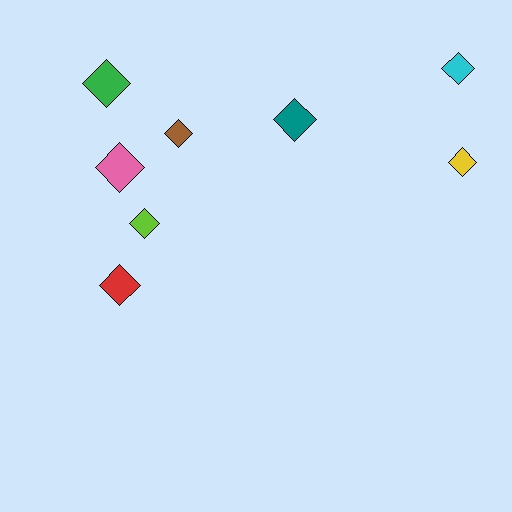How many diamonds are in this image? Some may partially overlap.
There are 8 diamonds.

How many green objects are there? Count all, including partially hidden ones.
There is 1 green object.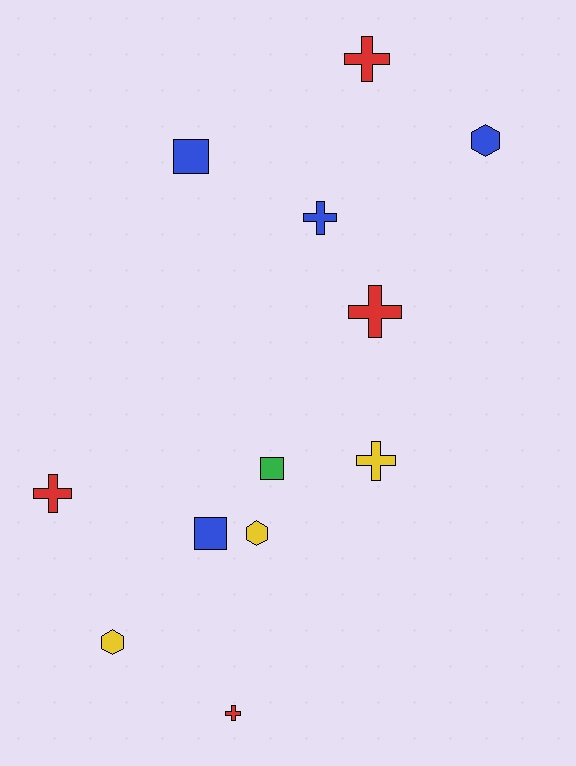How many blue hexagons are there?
There is 1 blue hexagon.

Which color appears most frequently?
Blue, with 4 objects.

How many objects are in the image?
There are 12 objects.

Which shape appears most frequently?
Cross, with 6 objects.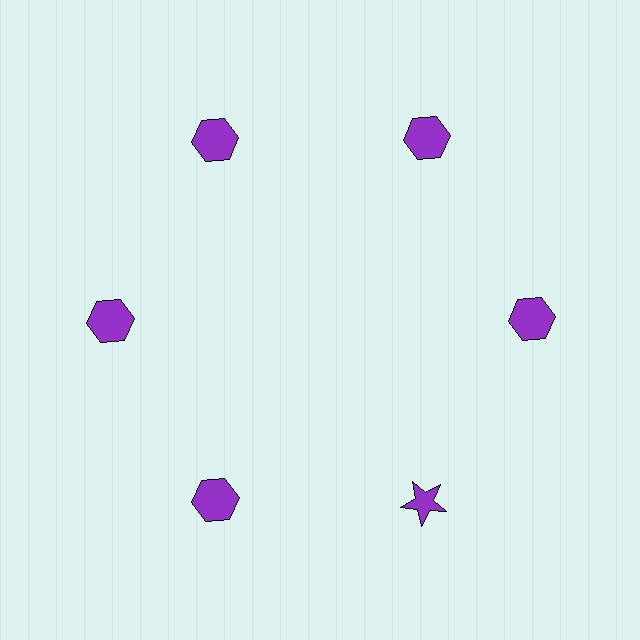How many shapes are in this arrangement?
There are 6 shapes arranged in a ring pattern.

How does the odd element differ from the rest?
It has a different shape: star instead of hexagon.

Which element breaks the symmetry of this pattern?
The purple star at roughly the 5 o'clock position breaks the symmetry. All other shapes are purple hexagons.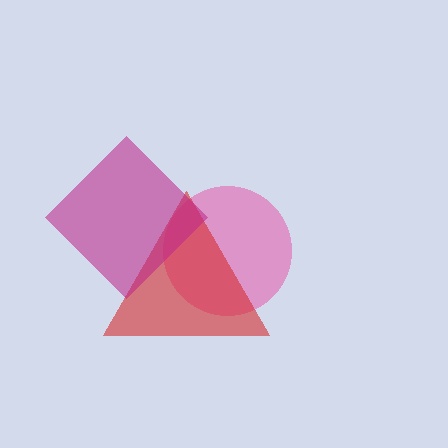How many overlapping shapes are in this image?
There are 3 overlapping shapes in the image.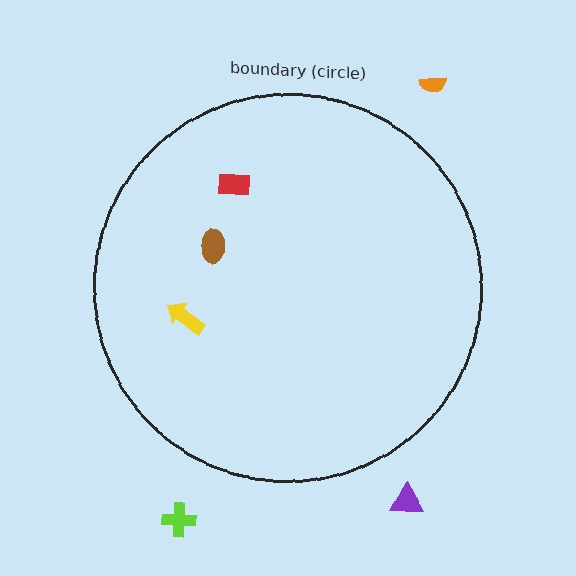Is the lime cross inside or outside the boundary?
Outside.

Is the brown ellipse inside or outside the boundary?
Inside.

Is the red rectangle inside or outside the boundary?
Inside.